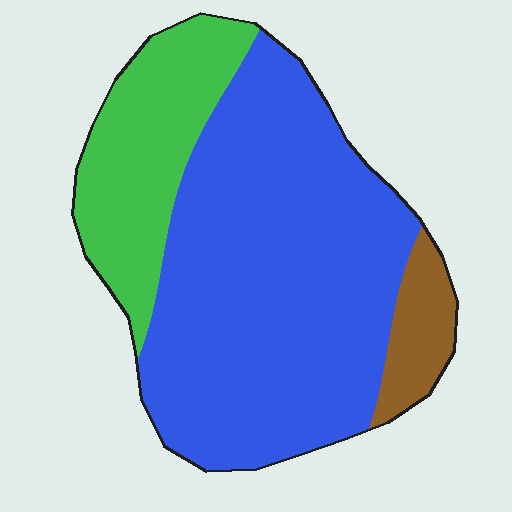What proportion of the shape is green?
Green covers roughly 25% of the shape.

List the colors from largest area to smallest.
From largest to smallest: blue, green, brown.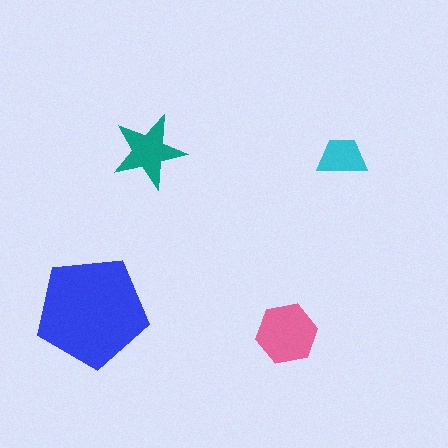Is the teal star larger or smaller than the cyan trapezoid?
Larger.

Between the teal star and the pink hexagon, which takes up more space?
The pink hexagon.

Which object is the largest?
The blue pentagon.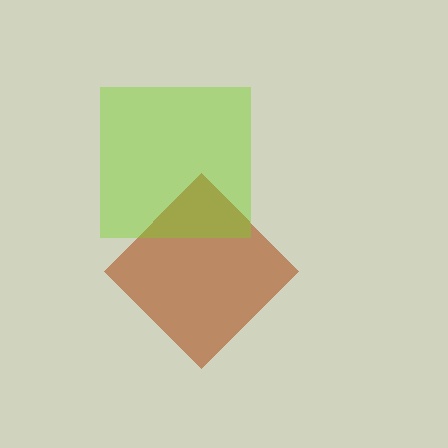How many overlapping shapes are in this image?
There are 2 overlapping shapes in the image.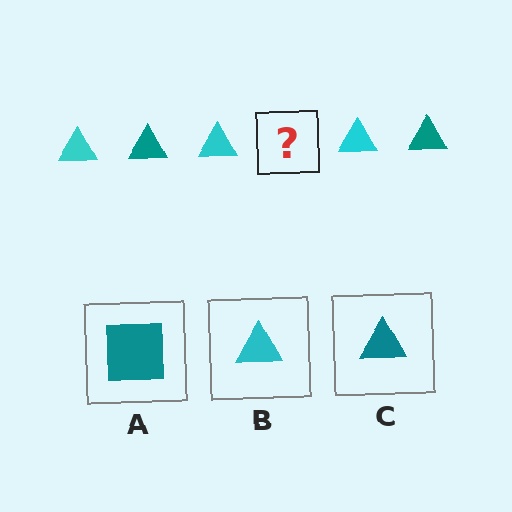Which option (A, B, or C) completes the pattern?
C.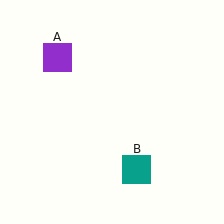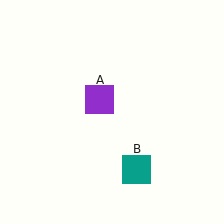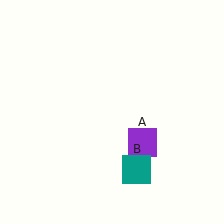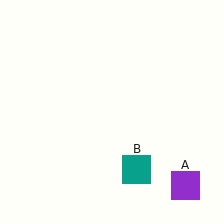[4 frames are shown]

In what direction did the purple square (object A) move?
The purple square (object A) moved down and to the right.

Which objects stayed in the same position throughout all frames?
Teal square (object B) remained stationary.